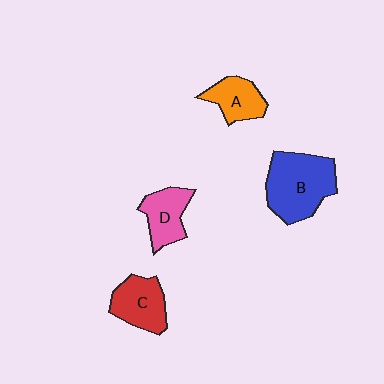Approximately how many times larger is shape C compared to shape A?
Approximately 1.2 times.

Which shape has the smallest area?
Shape A (orange).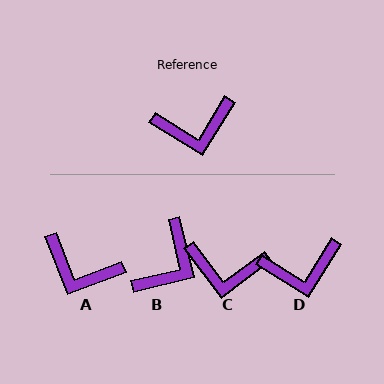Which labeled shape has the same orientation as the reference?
D.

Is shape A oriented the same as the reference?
No, it is off by about 38 degrees.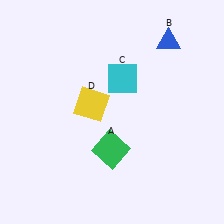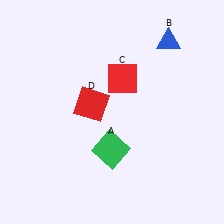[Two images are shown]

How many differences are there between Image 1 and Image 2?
There are 2 differences between the two images.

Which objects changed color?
C changed from cyan to red. D changed from yellow to red.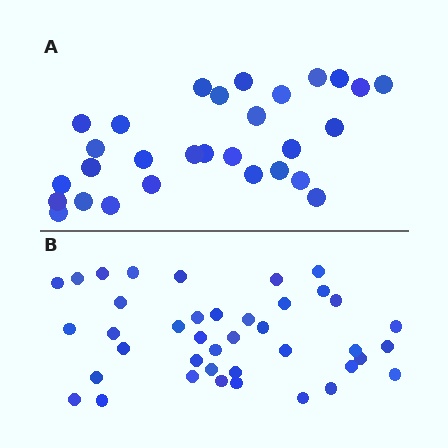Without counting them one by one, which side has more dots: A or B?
Region B (the bottom region) has more dots.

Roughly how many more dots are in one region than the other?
Region B has roughly 12 or so more dots than region A.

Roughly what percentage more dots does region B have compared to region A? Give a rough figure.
About 40% more.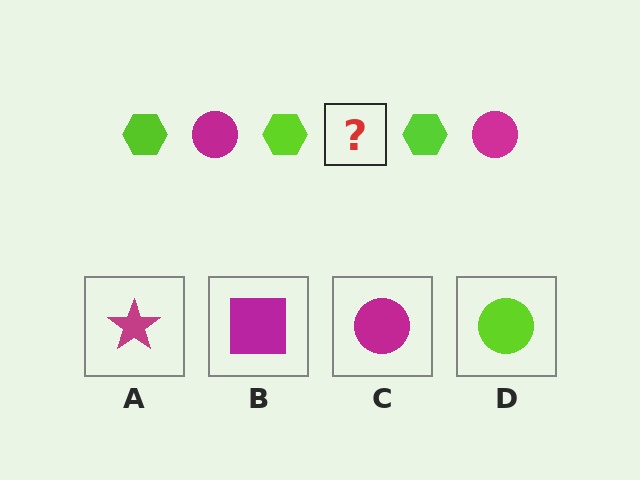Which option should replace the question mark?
Option C.